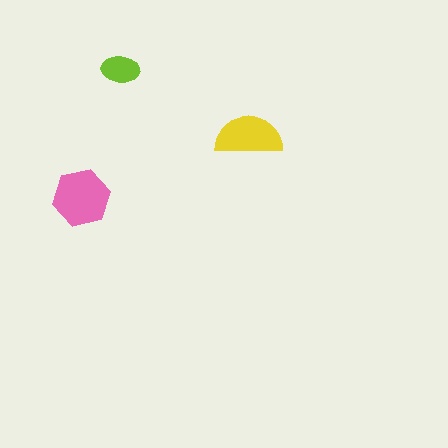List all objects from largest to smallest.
The pink hexagon, the yellow semicircle, the lime ellipse.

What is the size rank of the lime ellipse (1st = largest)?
3rd.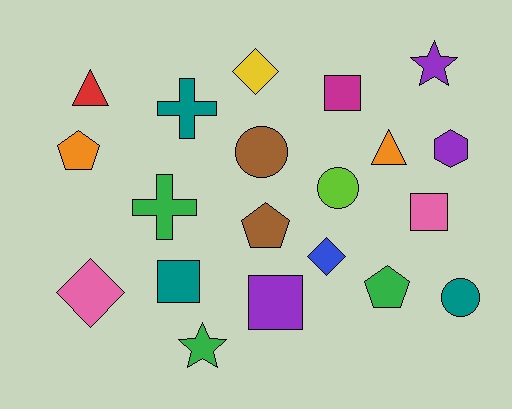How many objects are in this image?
There are 20 objects.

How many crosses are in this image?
There are 2 crosses.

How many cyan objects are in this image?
There are no cyan objects.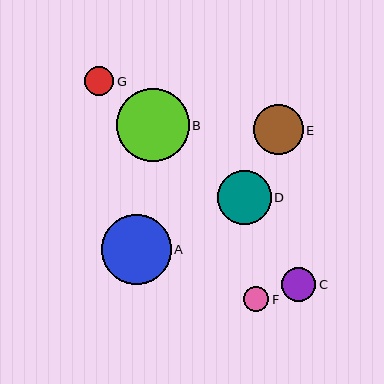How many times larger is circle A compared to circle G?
Circle A is approximately 2.4 times the size of circle G.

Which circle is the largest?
Circle B is the largest with a size of approximately 72 pixels.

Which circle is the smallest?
Circle F is the smallest with a size of approximately 26 pixels.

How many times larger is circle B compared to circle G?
Circle B is approximately 2.5 times the size of circle G.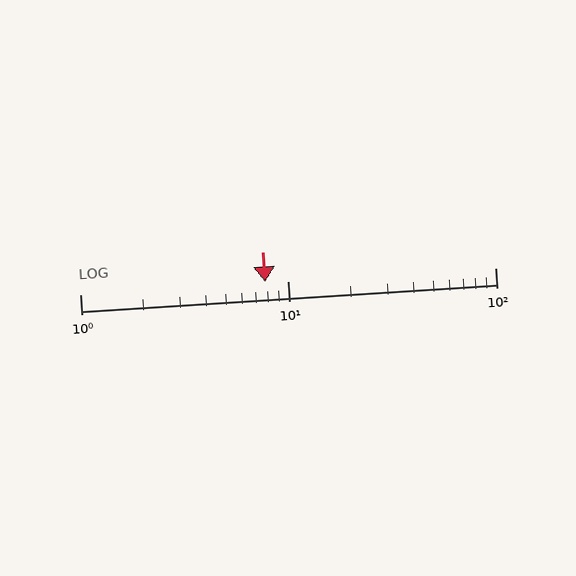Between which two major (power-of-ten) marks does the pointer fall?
The pointer is between 1 and 10.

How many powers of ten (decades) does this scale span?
The scale spans 2 decades, from 1 to 100.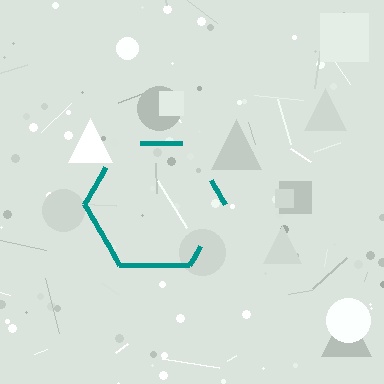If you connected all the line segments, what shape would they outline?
They would outline a hexagon.